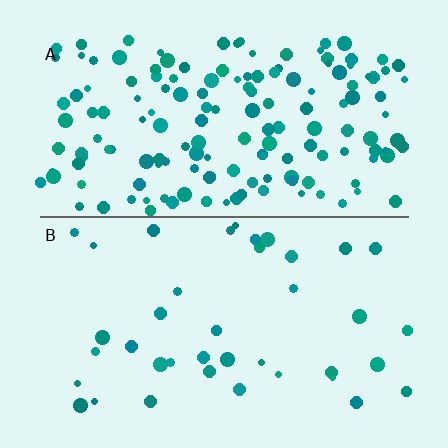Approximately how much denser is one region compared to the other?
Approximately 4.0× — region A over region B.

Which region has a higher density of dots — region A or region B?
A (the top).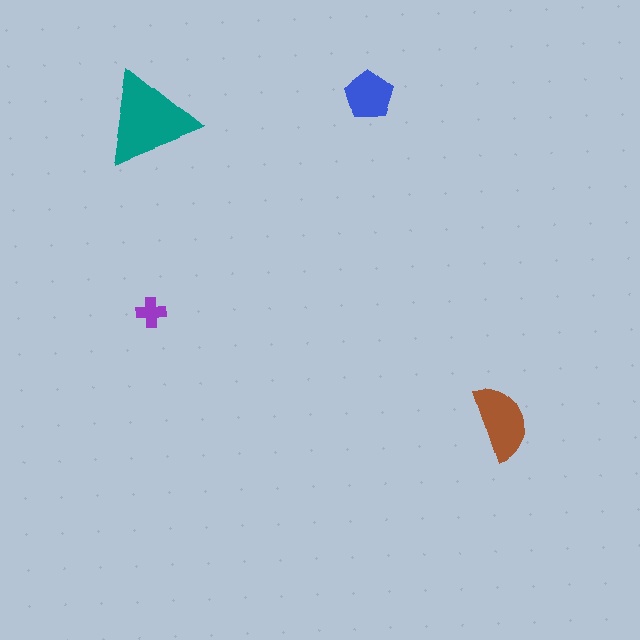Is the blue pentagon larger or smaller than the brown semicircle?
Smaller.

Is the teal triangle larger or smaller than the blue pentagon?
Larger.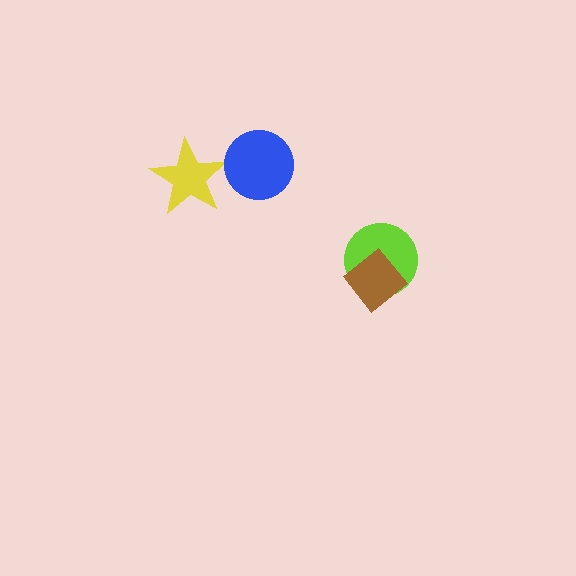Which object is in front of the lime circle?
The brown diamond is in front of the lime circle.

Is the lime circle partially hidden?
Yes, it is partially covered by another shape.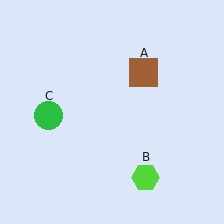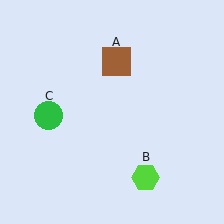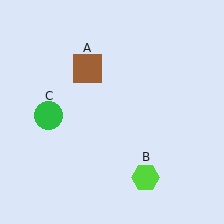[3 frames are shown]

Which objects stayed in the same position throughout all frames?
Lime hexagon (object B) and green circle (object C) remained stationary.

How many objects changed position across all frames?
1 object changed position: brown square (object A).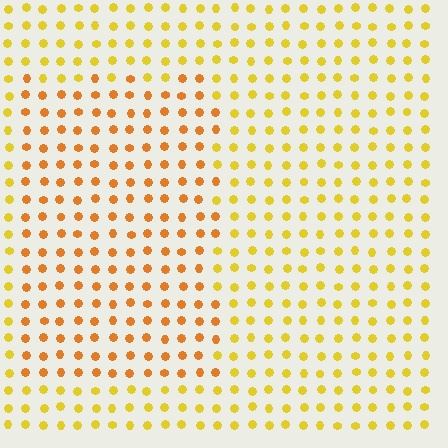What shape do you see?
I see a rectangle.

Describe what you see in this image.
The image is filled with small yellow elements in a uniform arrangement. A rectangle-shaped region is visible where the elements are tinted to a slightly different hue, forming a subtle color boundary.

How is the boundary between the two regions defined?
The boundary is defined purely by a slight shift in hue (about 26 degrees). Spacing, size, and orientation are identical on both sides.